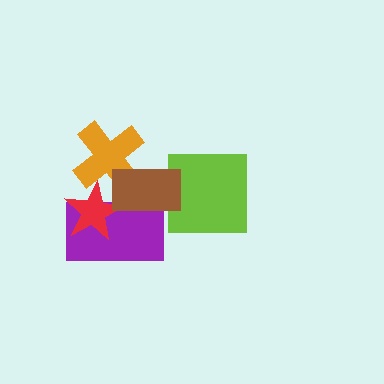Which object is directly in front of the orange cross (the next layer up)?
The purple rectangle is directly in front of the orange cross.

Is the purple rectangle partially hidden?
Yes, it is partially covered by another shape.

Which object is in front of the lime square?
The brown rectangle is in front of the lime square.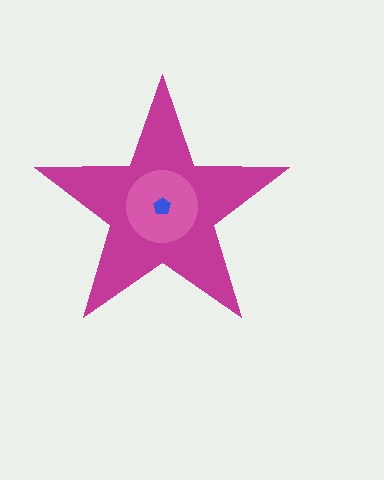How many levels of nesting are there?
3.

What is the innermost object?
The blue pentagon.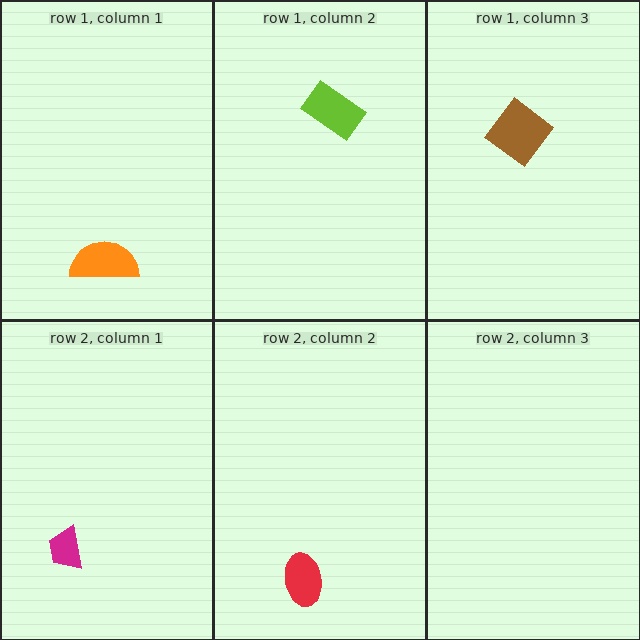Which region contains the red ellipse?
The row 2, column 2 region.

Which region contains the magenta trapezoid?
The row 2, column 1 region.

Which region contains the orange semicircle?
The row 1, column 1 region.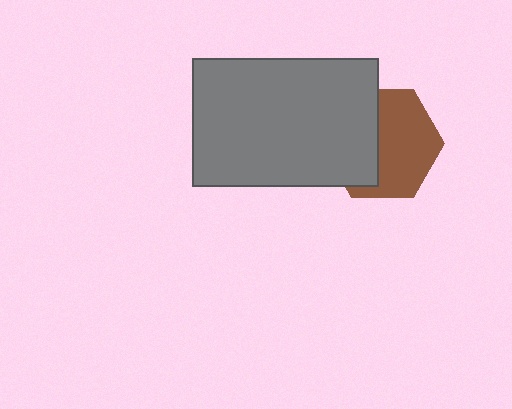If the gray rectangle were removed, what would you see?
You would see the complete brown hexagon.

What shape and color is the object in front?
The object in front is a gray rectangle.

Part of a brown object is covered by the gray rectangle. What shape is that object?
It is a hexagon.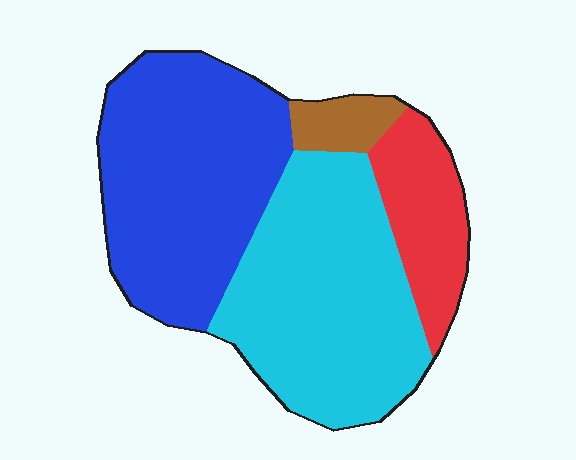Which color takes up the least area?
Brown, at roughly 5%.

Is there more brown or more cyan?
Cyan.